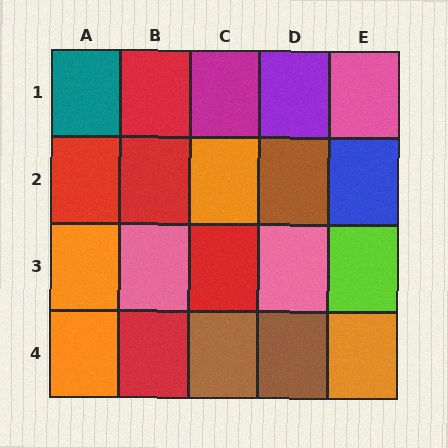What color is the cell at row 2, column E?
Blue.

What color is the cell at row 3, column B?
Pink.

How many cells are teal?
1 cell is teal.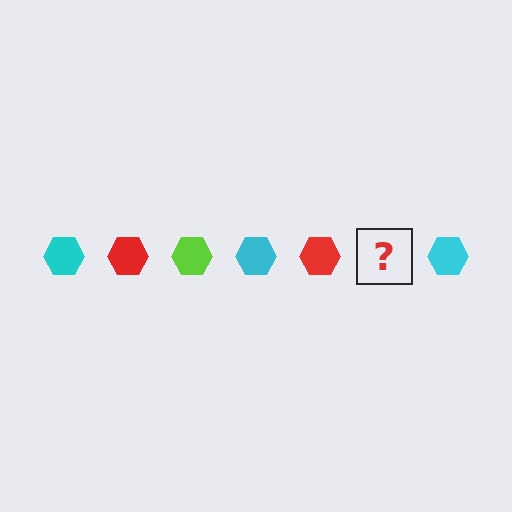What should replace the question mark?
The question mark should be replaced with a lime hexagon.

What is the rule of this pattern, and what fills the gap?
The rule is that the pattern cycles through cyan, red, lime hexagons. The gap should be filled with a lime hexagon.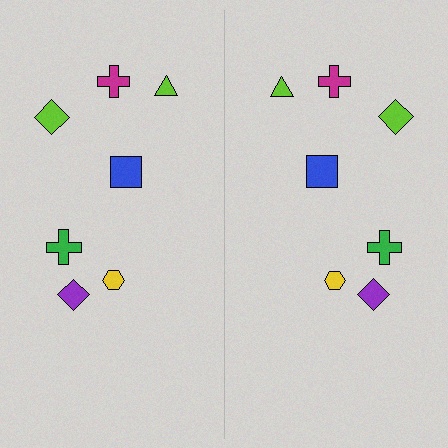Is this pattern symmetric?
Yes, this pattern has bilateral (reflection) symmetry.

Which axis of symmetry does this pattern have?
The pattern has a vertical axis of symmetry running through the center of the image.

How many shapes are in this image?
There are 14 shapes in this image.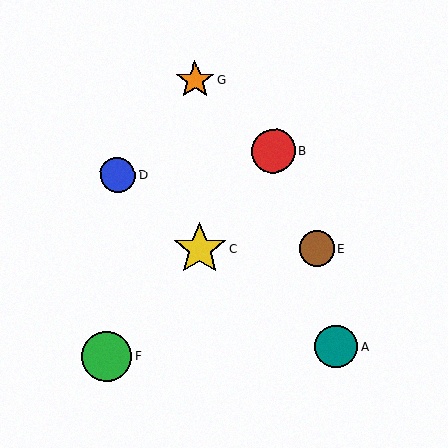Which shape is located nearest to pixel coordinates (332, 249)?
The brown circle (labeled E) at (317, 249) is nearest to that location.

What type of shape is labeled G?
Shape G is an orange star.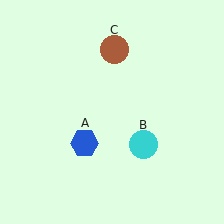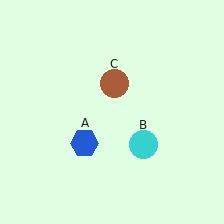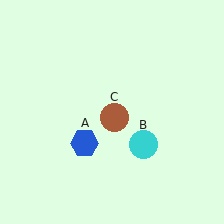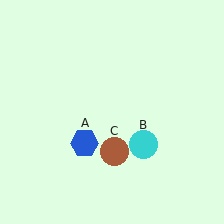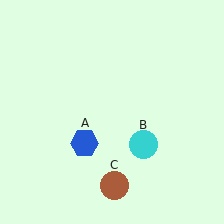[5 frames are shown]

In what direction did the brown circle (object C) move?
The brown circle (object C) moved down.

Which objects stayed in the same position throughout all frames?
Blue hexagon (object A) and cyan circle (object B) remained stationary.